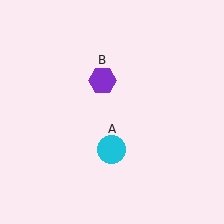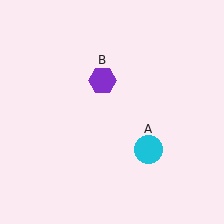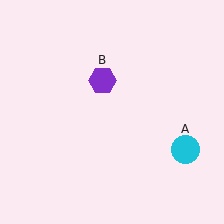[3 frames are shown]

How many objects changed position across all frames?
1 object changed position: cyan circle (object A).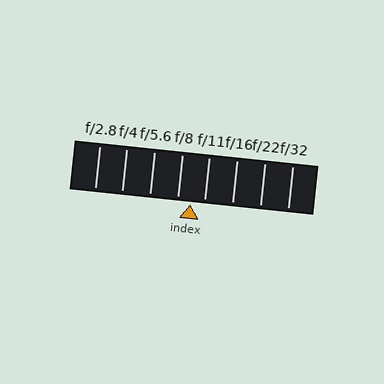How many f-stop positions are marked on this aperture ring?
There are 8 f-stop positions marked.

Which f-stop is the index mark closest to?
The index mark is closest to f/8.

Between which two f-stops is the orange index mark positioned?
The index mark is between f/8 and f/11.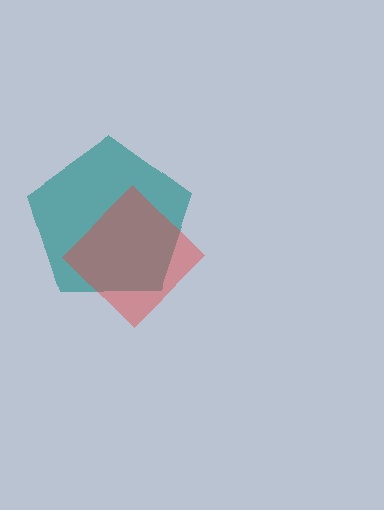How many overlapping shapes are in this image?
There are 2 overlapping shapes in the image.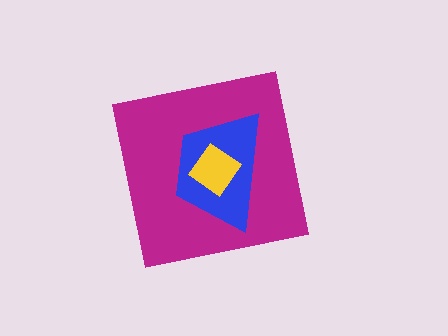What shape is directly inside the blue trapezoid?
The yellow diamond.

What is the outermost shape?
The magenta square.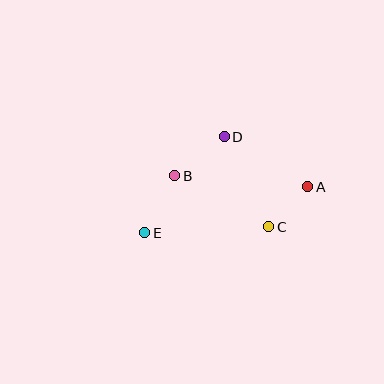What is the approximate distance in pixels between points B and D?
The distance between B and D is approximately 63 pixels.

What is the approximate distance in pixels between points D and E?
The distance between D and E is approximately 124 pixels.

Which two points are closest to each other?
Points A and C are closest to each other.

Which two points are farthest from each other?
Points A and E are farthest from each other.